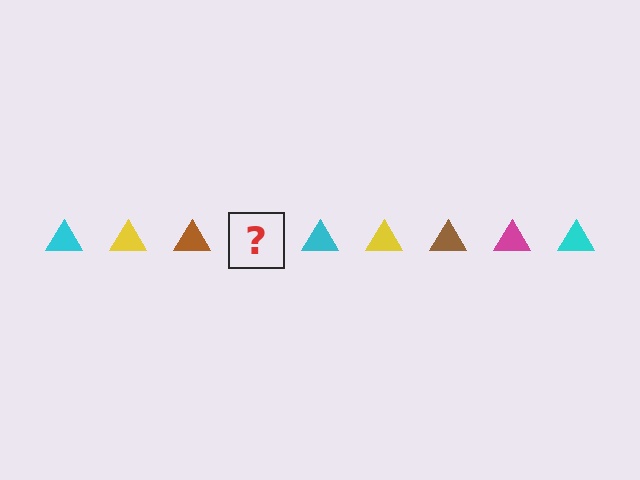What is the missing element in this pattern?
The missing element is a magenta triangle.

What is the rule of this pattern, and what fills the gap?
The rule is that the pattern cycles through cyan, yellow, brown, magenta triangles. The gap should be filled with a magenta triangle.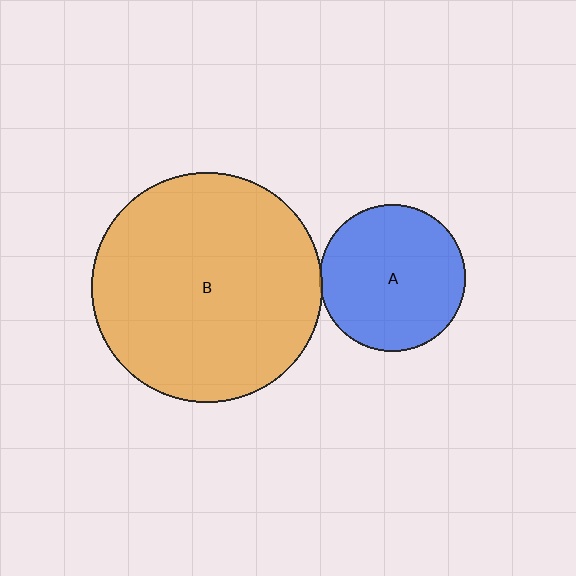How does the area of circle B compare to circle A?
Approximately 2.5 times.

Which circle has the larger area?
Circle B (orange).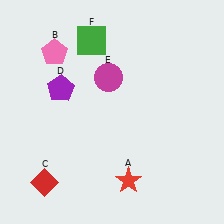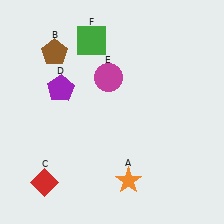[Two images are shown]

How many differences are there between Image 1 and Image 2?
There are 2 differences between the two images.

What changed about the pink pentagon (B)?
In Image 1, B is pink. In Image 2, it changed to brown.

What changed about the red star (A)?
In Image 1, A is red. In Image 2, it changed to orange.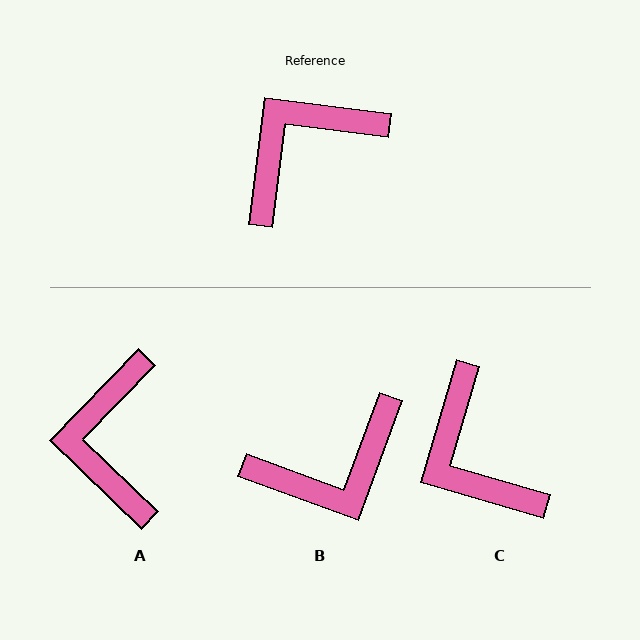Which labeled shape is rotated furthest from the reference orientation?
B, about 167 degrees away.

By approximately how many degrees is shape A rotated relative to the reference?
Approximately 53 degrees counter-clockwise.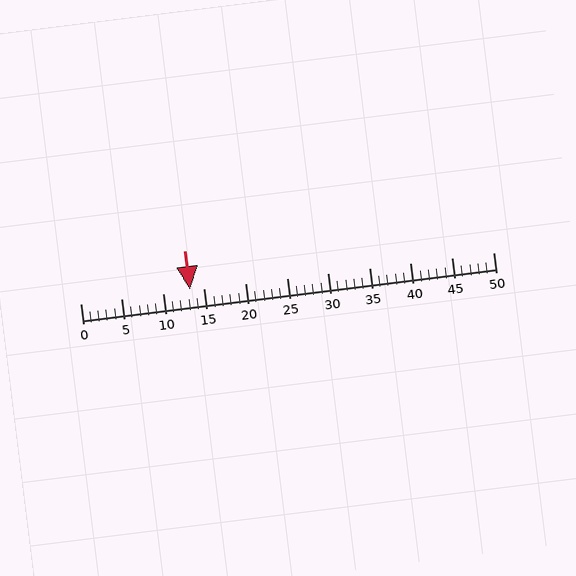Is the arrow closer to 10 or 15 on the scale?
The arrow is closer to 15.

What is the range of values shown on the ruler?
The ruler shows values from 0 to 50.